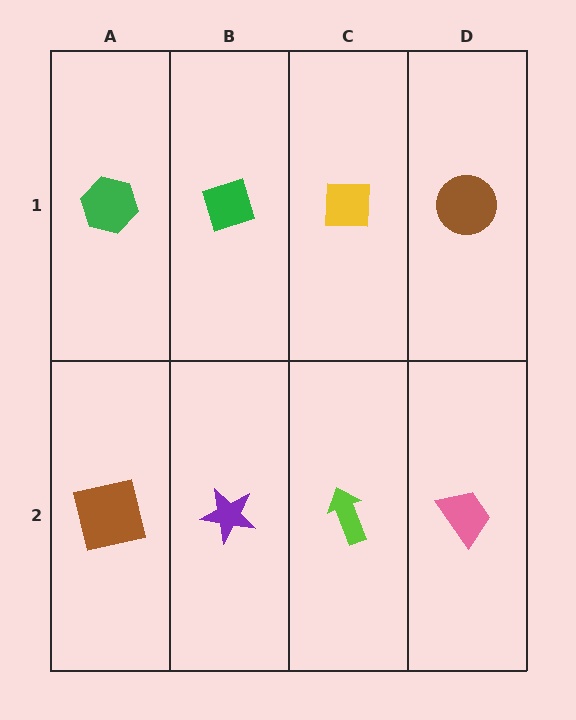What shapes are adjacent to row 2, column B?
A green diamond (row 1, column B), a brown square (row 2, column A), a lime arrow (row 2, column C).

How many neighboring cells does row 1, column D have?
2.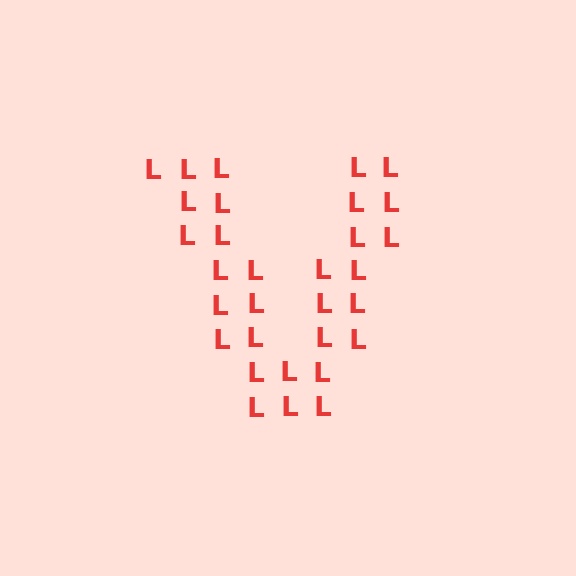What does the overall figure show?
The overall figure shows the letter V.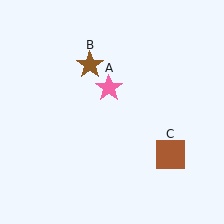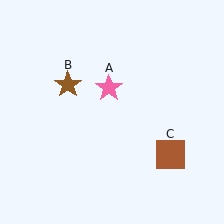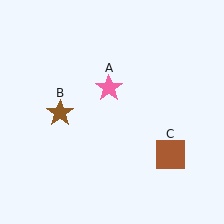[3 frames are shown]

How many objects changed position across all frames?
1 object changed position: brown star (object B).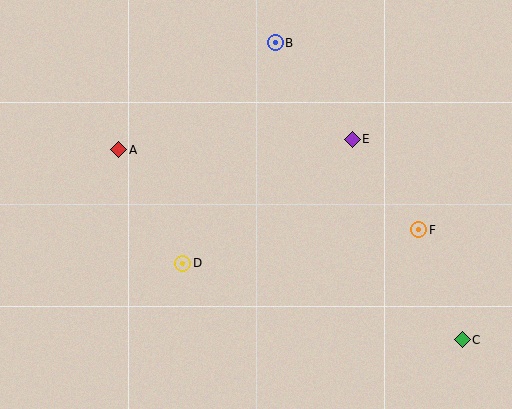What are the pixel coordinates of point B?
Point B is at (275, 43).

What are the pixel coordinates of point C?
Point C is at (462, 340).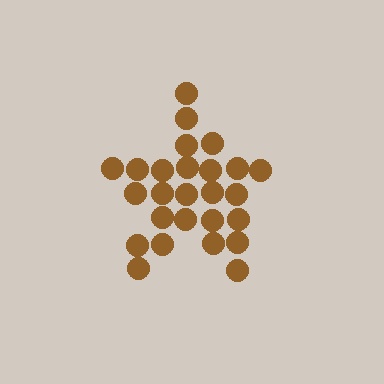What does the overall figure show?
The overall figure shows a star.